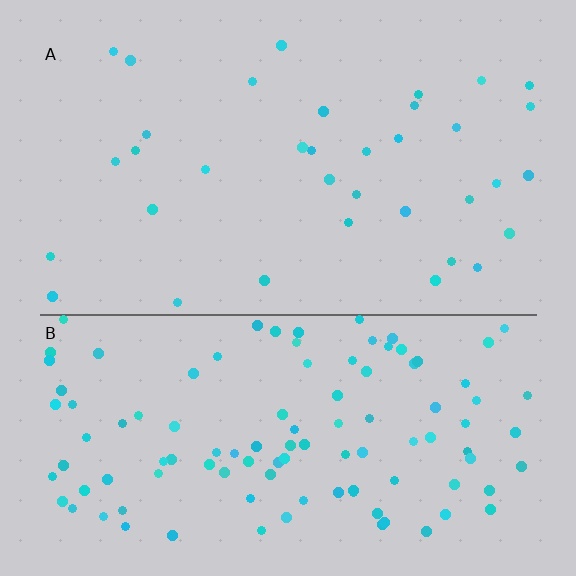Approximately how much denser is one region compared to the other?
Approximately 3.1× — region B over region A.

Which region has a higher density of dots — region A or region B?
B (the bottom).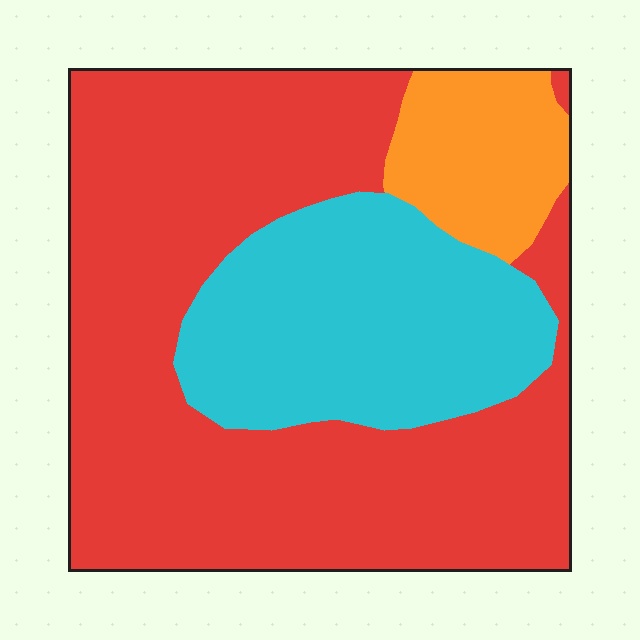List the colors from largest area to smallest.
From largest to smallest: red, cyan, orange.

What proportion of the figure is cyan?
Cyan takes up about one quarter (1/4) of the figure.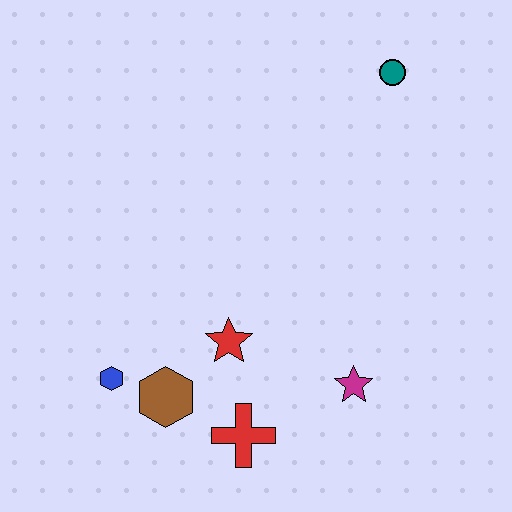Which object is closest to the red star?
The brown hexagon is closest to the red star.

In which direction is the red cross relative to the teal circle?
The red cross is below the teal circle.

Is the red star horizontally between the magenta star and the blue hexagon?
Yes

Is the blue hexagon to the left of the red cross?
Yes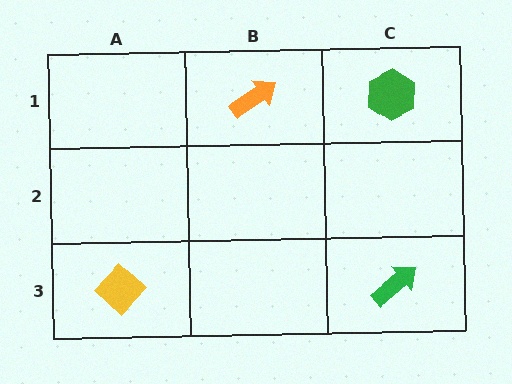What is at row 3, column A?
A yellow diamond.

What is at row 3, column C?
A green arrow.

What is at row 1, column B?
An orange arrow.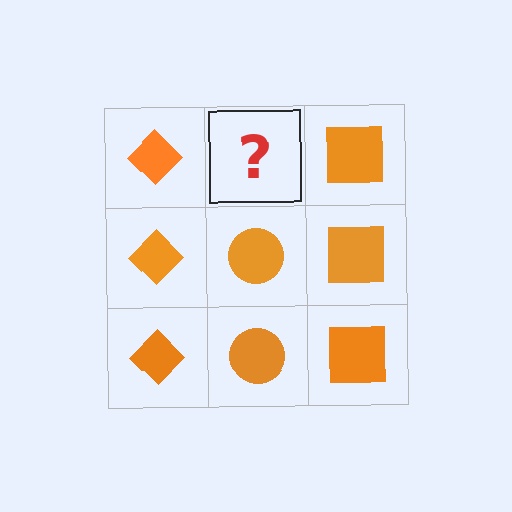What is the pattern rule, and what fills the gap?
The rule is that each column has a consistent shape. The gap should be filled with an orange circle.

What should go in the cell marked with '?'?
The missing cell should contain an orange circle.